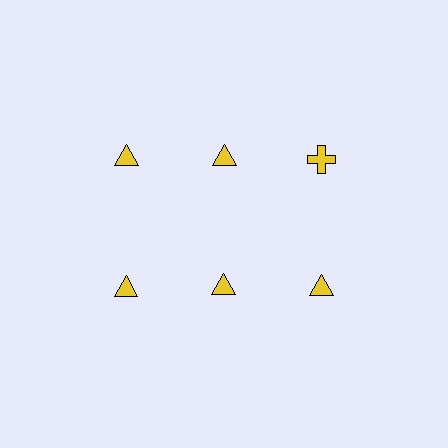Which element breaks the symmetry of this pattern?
The yellow cross in the top row, center column breaks the symmetry. All other shapes are yellow triangles.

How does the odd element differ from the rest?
It has a different shape: cross instead of triangle.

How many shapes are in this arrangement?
There are 6 shapes arranged in a grid pattern.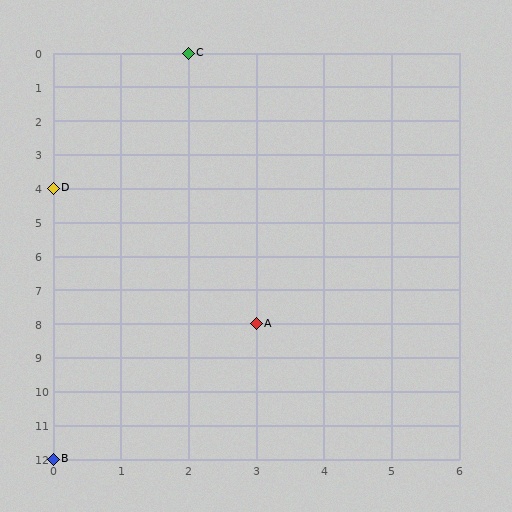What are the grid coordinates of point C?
Point C is at grid coordinates (2, 0).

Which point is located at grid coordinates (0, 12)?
Point B is at (0, 12).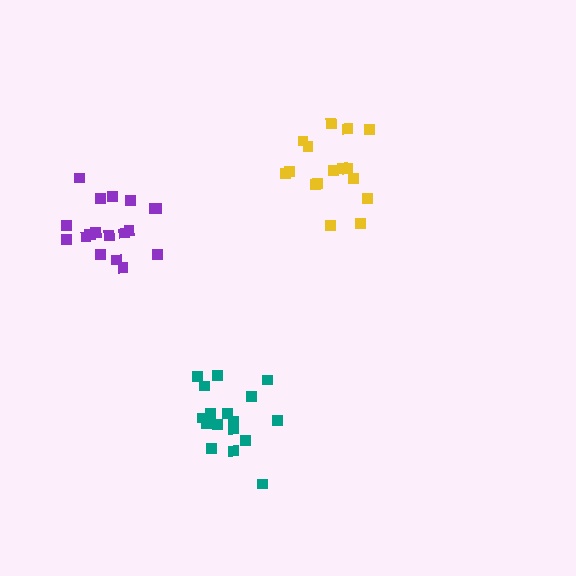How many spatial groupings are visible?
There are 3 spatial groupings.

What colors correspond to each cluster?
The clusters are colored: purple, teal, yellow.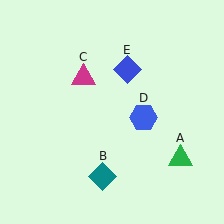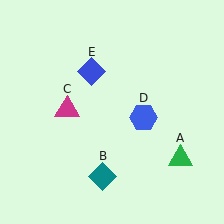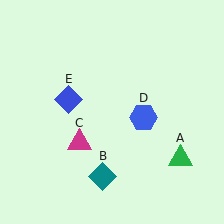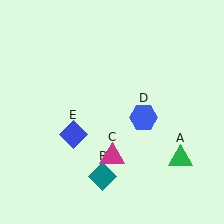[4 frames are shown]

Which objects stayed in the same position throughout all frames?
Green triangle (object A) and teal diamond (object B) and blue hexagon (object D) remained stationary.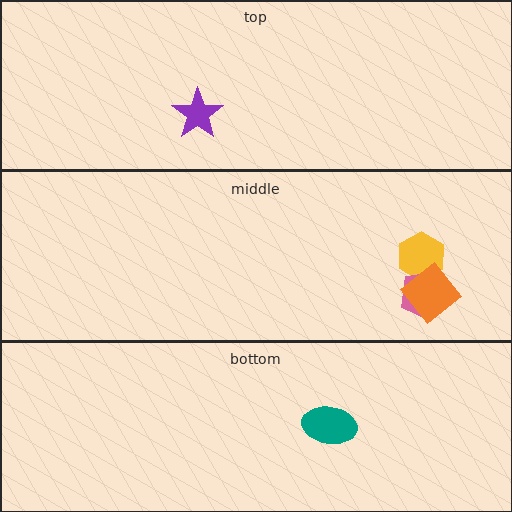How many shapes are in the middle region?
3.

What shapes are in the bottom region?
The teal ellipse.